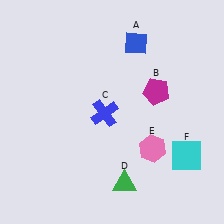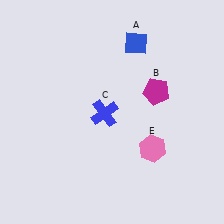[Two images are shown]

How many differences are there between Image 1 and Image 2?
There are 2 differences between the two images.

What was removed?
The cyan square (F), the green triangle (D) were removed in Image 2.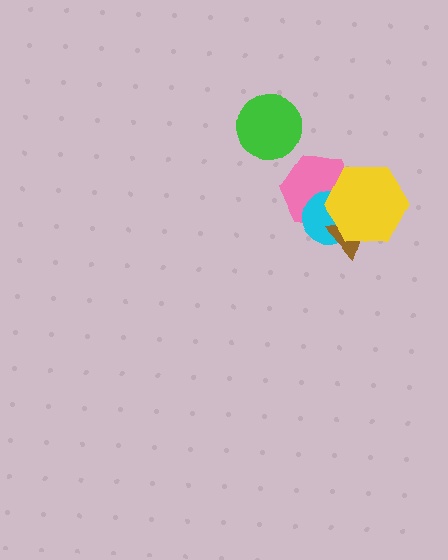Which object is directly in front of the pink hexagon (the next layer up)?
The cyan circle is directly in front of the pink hexagon.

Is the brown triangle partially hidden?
Yes, it is partially covered by another shape.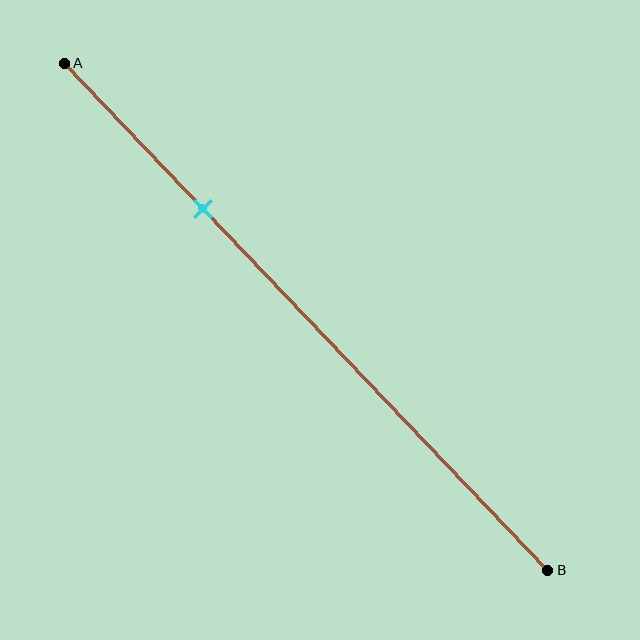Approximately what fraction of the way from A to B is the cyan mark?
The cyan mark is approximately 30% of the way from A to B.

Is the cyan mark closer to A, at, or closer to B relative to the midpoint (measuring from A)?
The cyan mark is closer to point A than the midpoint of segment AB.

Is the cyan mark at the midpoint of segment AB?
No, the mark is at about 30% from A, not at the 50% midpoint.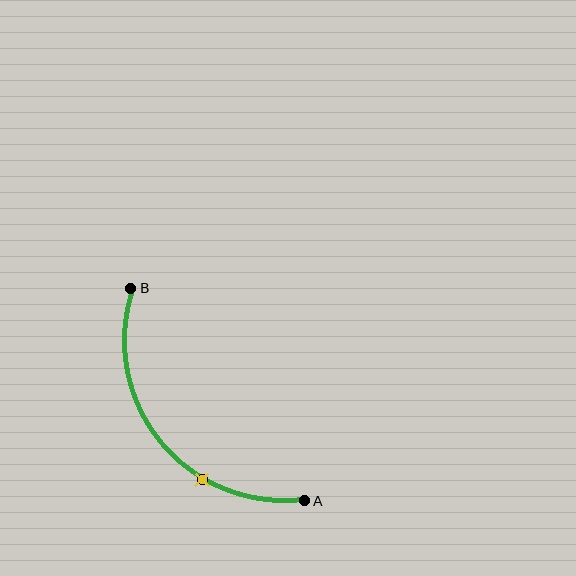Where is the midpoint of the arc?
The arc midpoint is the point on the curve farthest from the straight line joining A and B. It sits below and to the left of that line.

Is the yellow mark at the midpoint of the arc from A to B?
No. The yellow mark lies on the arc but is closer to endpoint A. The arc midpoint would be at the point on the curve equidistant along the arc from both A and B.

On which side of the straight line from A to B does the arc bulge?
The arc bulges below and to the left of the straight line connecting A and B.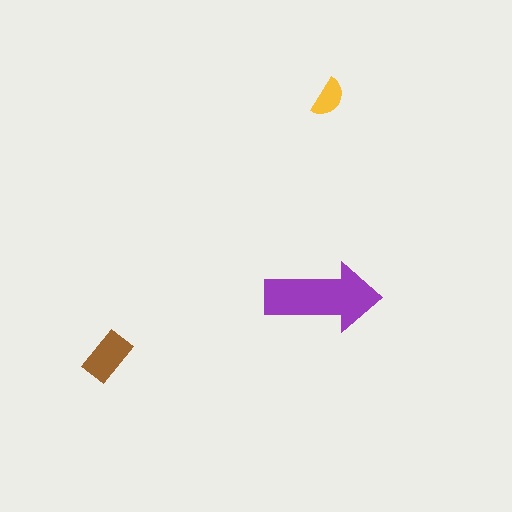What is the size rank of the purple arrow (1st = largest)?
1st.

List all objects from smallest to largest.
The yellow semicircle, the brown rectangle, the purple arrow.